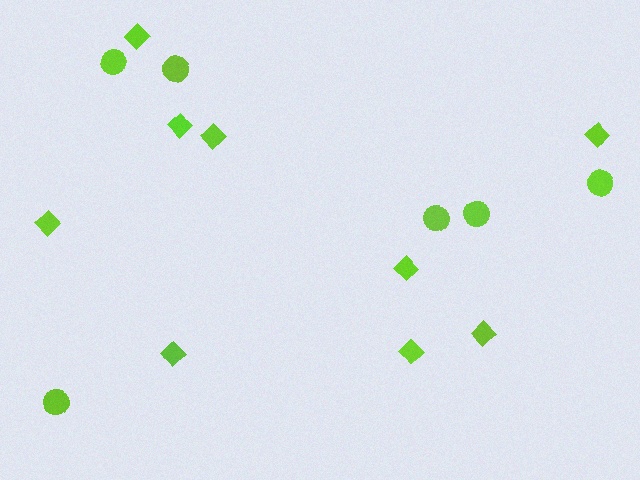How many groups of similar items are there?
There are 2 groups: one group of circles (6) and one group of diamonds (9).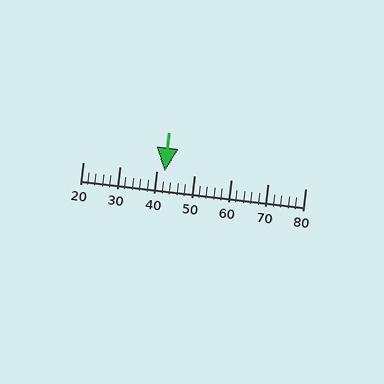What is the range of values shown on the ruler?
The ruler shows values from 20 to 80.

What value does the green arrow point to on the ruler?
The green arrow points to approximately 42.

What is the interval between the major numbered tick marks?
The major tick marks are spaced 10 units apart.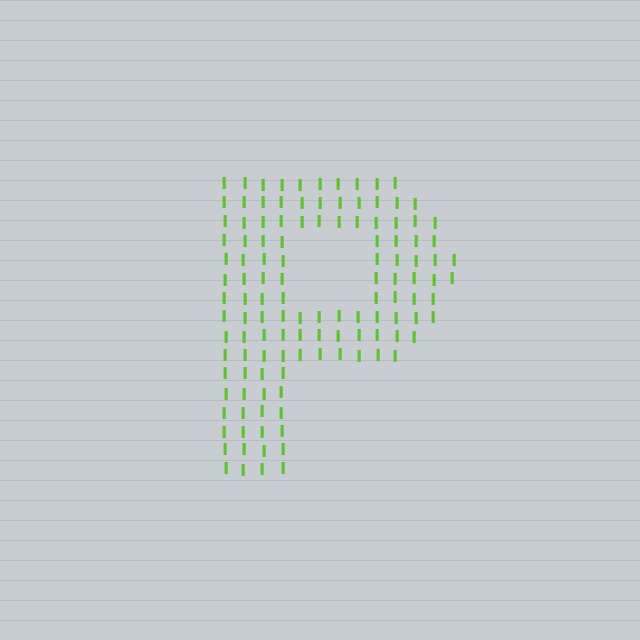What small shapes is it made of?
It is made of small letter I's.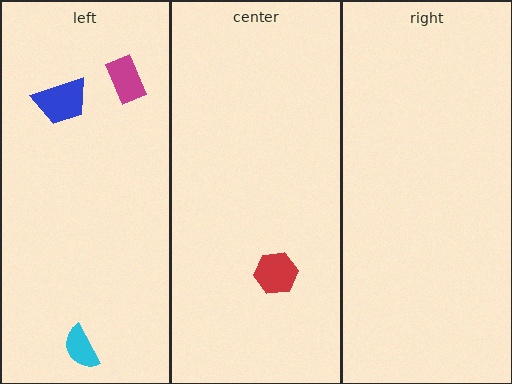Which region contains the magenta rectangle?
The left region.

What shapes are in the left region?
The blue trapezoid, the magenta rectangle, the cyan semicircle.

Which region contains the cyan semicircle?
The left region.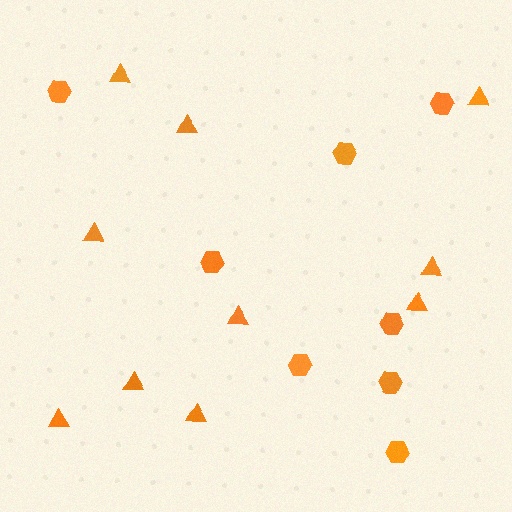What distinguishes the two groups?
There are 2 groups: one group of triangles (10) and one group of hexagons (8).